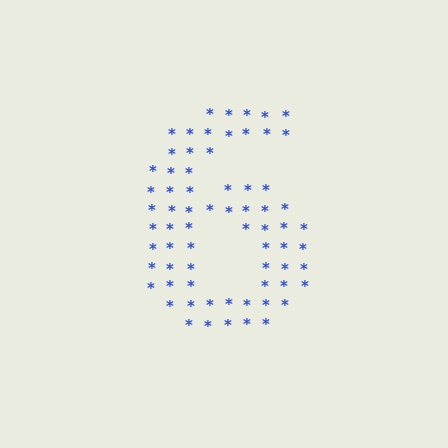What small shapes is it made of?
It is made of small asterisks.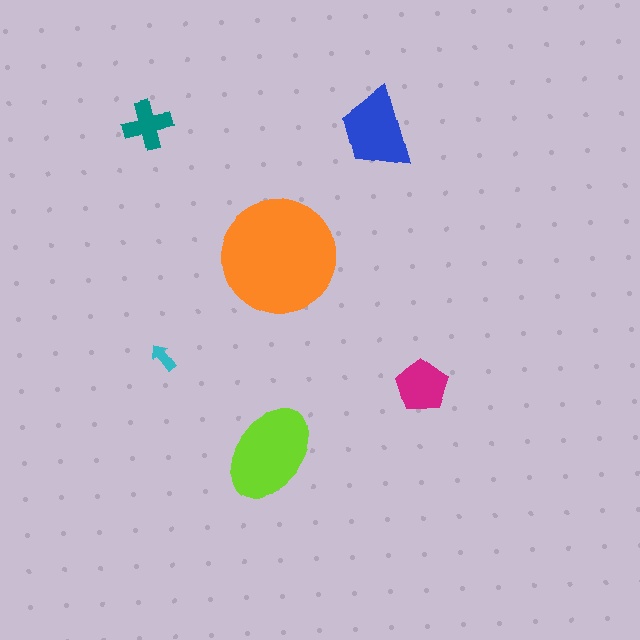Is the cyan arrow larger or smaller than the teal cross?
Smaller.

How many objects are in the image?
There are 6 objects in the image.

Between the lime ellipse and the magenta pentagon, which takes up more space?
The lime ellipse.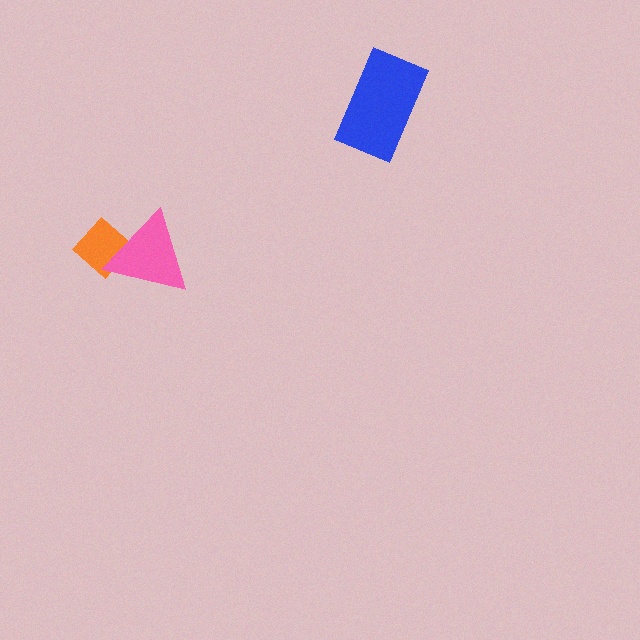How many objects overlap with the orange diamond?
1 object overlaps with the orange diamond.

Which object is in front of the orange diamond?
The pink triangle is in front of the orange diamond.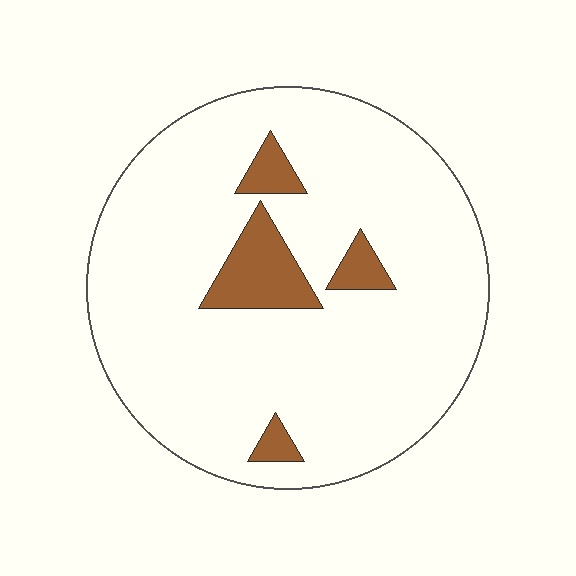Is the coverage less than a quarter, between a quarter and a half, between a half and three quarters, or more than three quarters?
Less than a quarter.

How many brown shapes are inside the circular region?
4.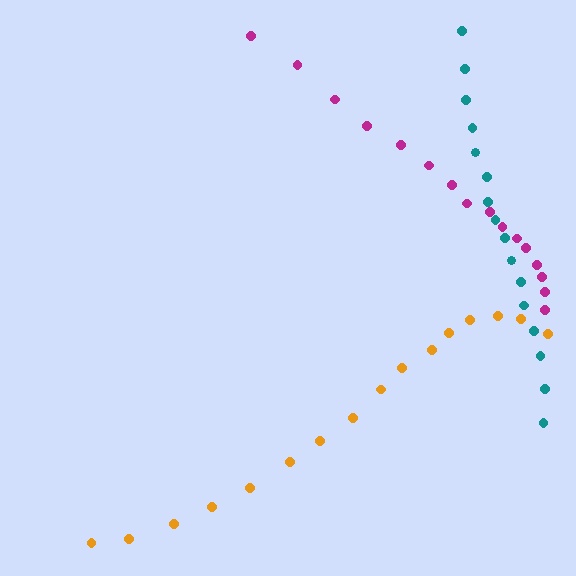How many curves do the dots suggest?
There are 3 distinct paths.